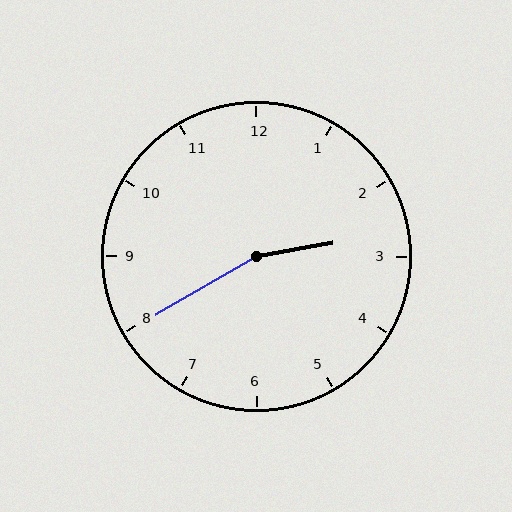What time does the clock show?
2:40.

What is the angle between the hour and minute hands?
Approximately 160 degrees.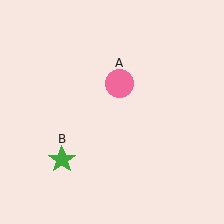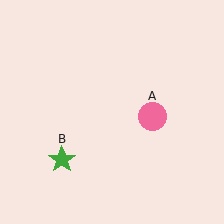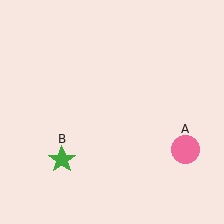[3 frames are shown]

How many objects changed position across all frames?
1 object changed position: pink circle (object A).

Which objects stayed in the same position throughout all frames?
Green star (object B) remained stationary.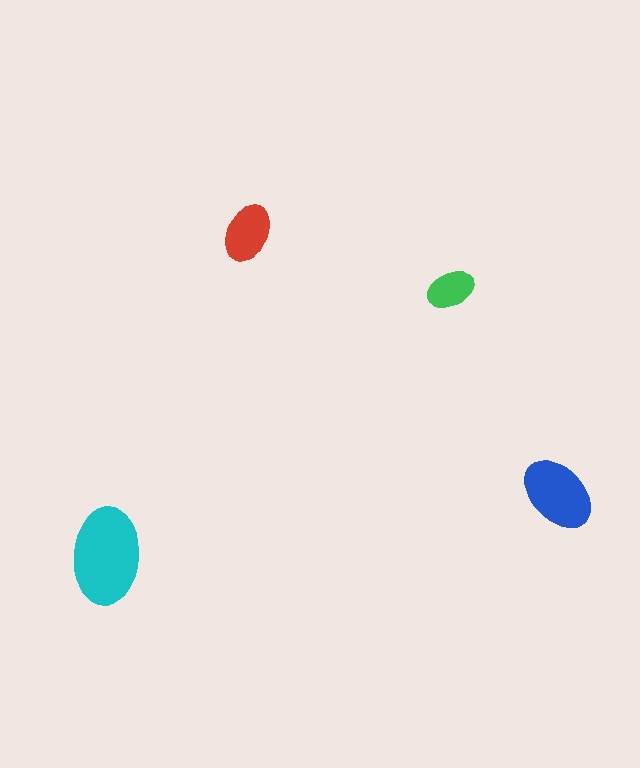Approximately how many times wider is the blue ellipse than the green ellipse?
About 1.5 times wider.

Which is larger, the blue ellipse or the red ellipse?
The blue one.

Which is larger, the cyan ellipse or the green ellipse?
The cyan one.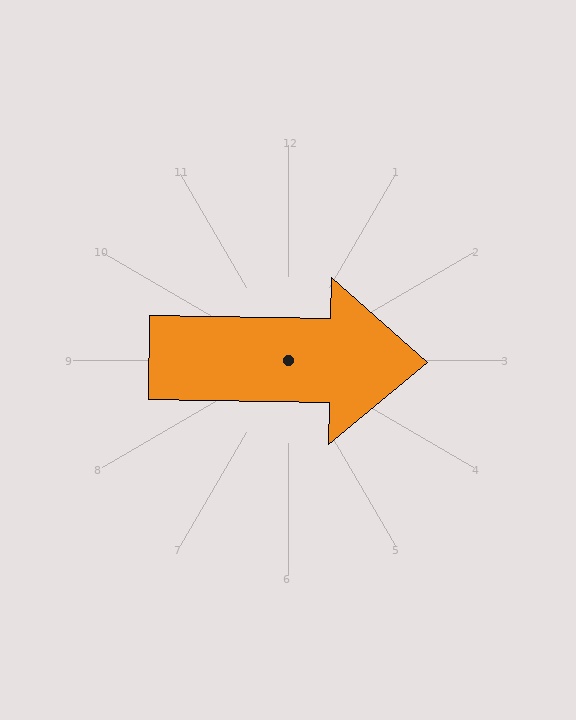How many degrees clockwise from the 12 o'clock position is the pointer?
Approximately 91 degrees.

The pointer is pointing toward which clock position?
Roughly 3 o'clock.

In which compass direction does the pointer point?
East.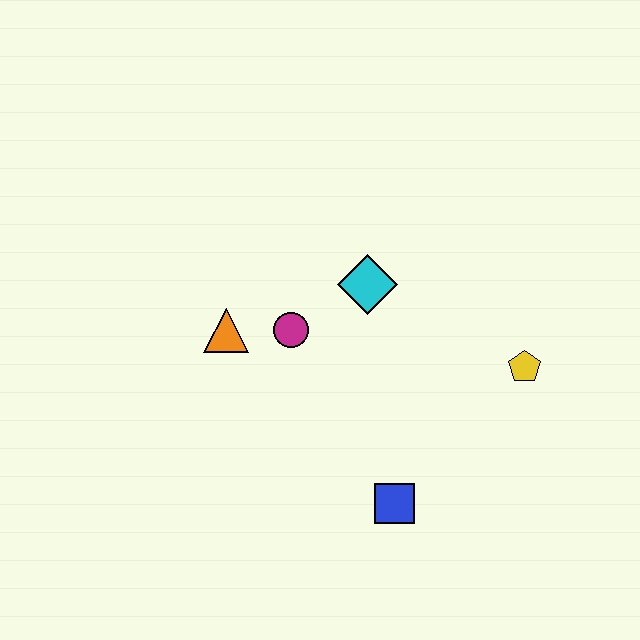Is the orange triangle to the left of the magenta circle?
Yes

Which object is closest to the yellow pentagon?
The cyan diamond is closest to the yellow pentagon.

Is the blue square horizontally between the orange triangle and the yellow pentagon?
Yes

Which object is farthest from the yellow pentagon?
The orange triangle is farthest from the yellow pentagon.